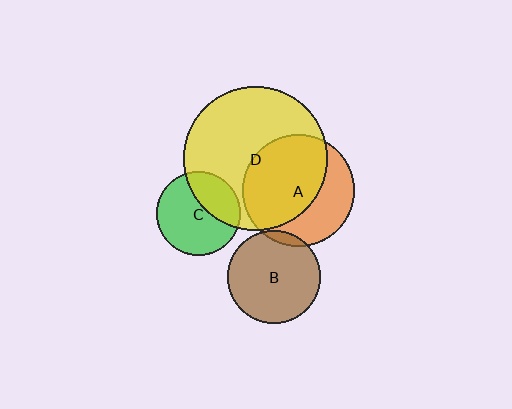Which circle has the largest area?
Circle D (yellow).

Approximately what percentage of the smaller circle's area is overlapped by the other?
Approximately 35%.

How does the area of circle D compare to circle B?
Approximately 2.4 times.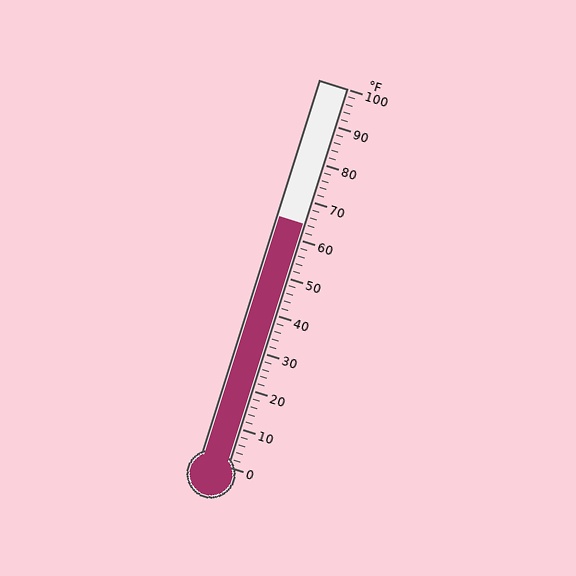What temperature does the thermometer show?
The thermometer shows approximately 64°F.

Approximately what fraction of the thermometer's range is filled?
The thermometer is filled to approximately 65% of its range.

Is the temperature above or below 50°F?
The temperature is above 50°F.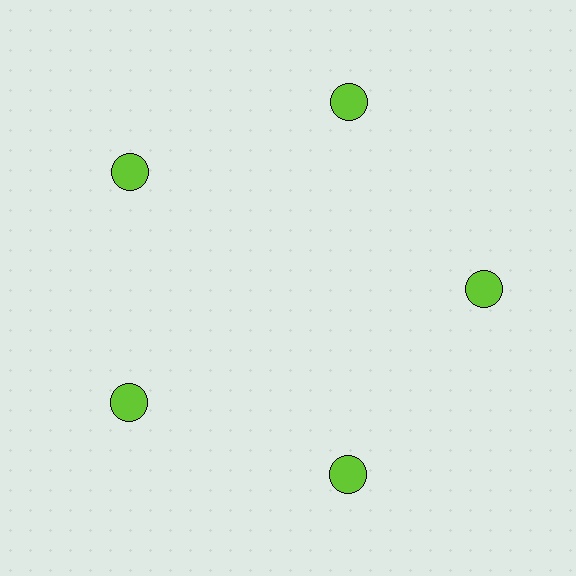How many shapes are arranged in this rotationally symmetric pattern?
There are 5 shapes, arranged in 5 groups of 1.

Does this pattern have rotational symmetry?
Yes, this pattern has 5-fold rotational symmetry. It looks the same after rotating 72 degrees around the center.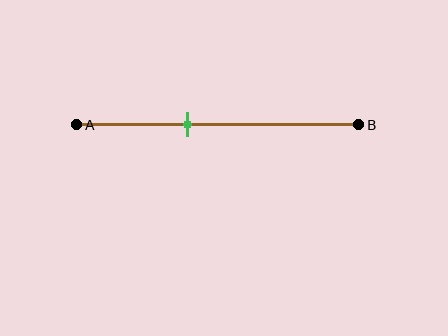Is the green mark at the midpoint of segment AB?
No, the mark is at about 40% from A, not at the 50% midpoint.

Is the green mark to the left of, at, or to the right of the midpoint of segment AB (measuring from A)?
The green mark is to the left of the midpoint of segment AB.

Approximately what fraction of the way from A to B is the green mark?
The green mark is approximately 40% of the way from A to B.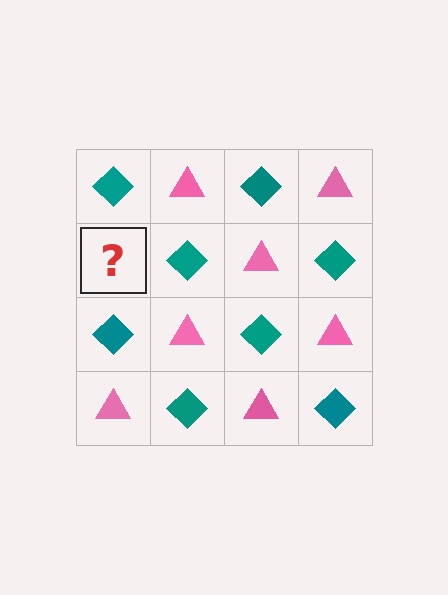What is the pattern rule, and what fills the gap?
The rule is that it alternates teal diamond and pink triangle in a checkerboard pattern. The gap should be filled with a pink triangle.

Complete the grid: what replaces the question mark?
The question mark should be replaced with a pink triangle.